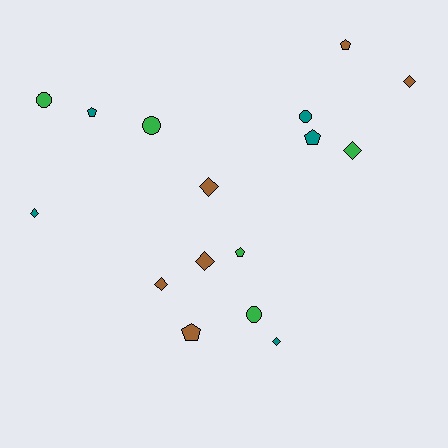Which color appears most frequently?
Brown, with 6 objects.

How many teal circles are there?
There is 1 teal circle.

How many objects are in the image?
There are 16 objects.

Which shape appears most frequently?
Diamond, with 7 objects.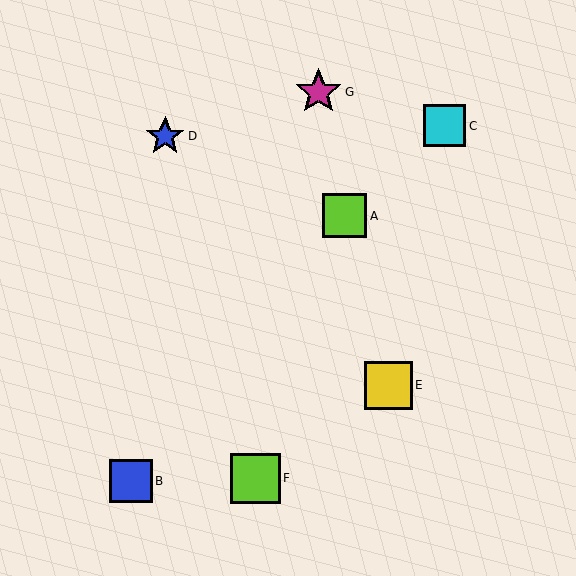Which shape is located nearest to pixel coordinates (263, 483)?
The lime square (labeled F) at (255, 478) is nearest to that location.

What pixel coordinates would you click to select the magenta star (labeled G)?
Click at (318, 92) to select the magenta star G.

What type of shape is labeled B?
Shape B is a blue square.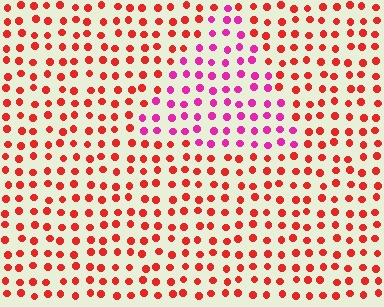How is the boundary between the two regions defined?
The boundary is defined purely by a slight shift in hue (about 43 degrees). Spacing, size, and orientation are identical on both sides.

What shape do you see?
I see a triangle.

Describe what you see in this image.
The image is filled with small red elements in a uniform arrangement. A triangle-shaped region is visible where the elements are tinted to a slightly different hue, forming a subtle color boundary.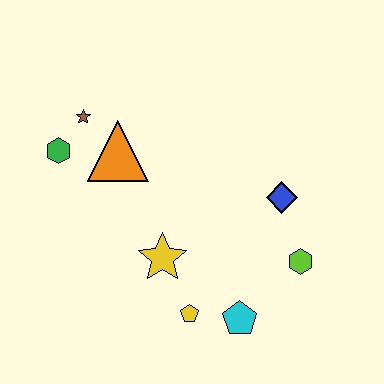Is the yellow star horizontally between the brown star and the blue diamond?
Yes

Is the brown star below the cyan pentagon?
No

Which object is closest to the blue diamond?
The lime hexagon is closest to the blue diamond.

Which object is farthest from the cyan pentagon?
The brown star is farthest from the cyan pentagon.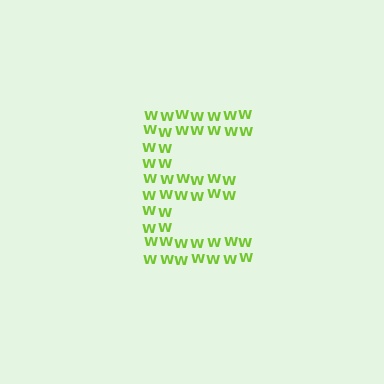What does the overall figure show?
The overall figure shows the letter E.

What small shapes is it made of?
It is made of small letter W's.